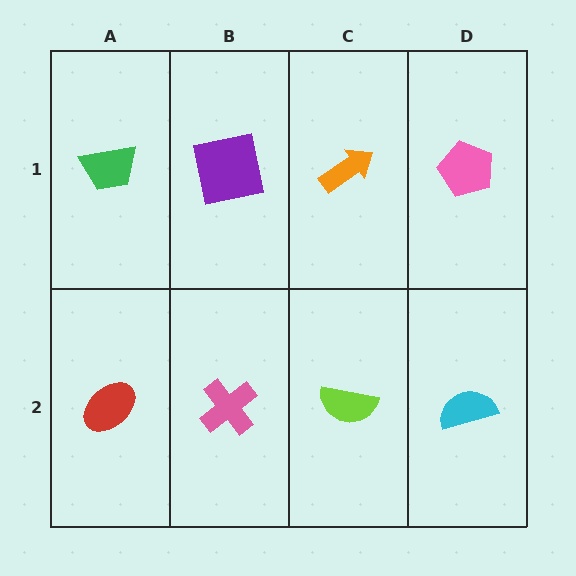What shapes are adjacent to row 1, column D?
A cyan semicircle (row 2, column D), an orange arrow (row 1, column C).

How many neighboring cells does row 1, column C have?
3.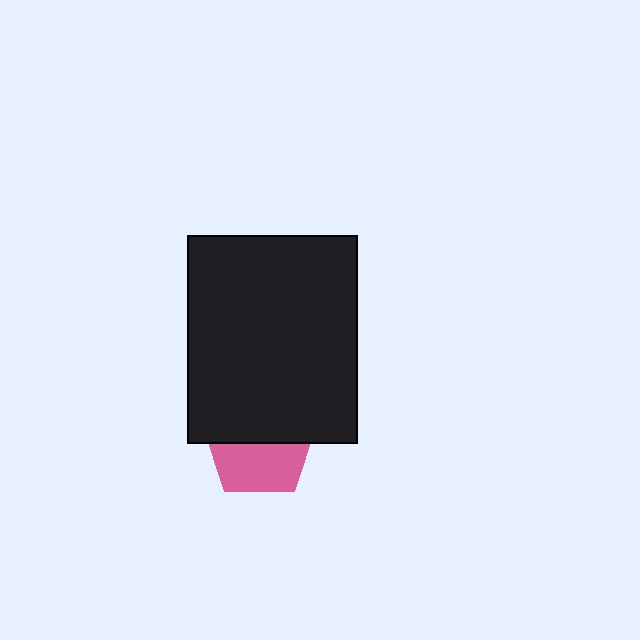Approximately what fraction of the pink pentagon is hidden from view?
Roughly 52% of the pink pentagon is hidden behind the black rectangle.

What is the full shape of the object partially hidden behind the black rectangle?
The partially hidden object is a pink pentagon.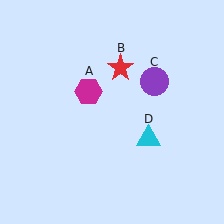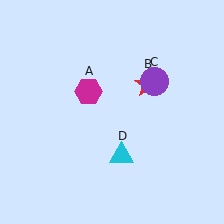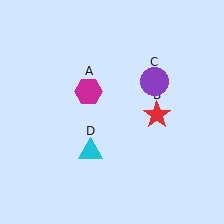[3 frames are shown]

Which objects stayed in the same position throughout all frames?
Magenta hexagon (object A) and purple circle (object C) remained stationary.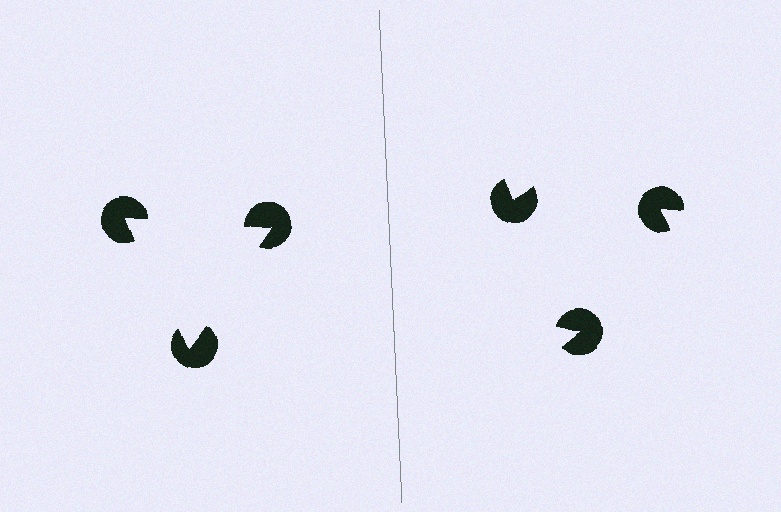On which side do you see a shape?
An illusory triangle appears on the left side. On the right side the wedge cuts are rotated, so no coherent shape forms.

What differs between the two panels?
The pac-man discs are positioned identically on both sides; only the wedge orientations differ. On the left they align to a triangle; on the right they are misaligned.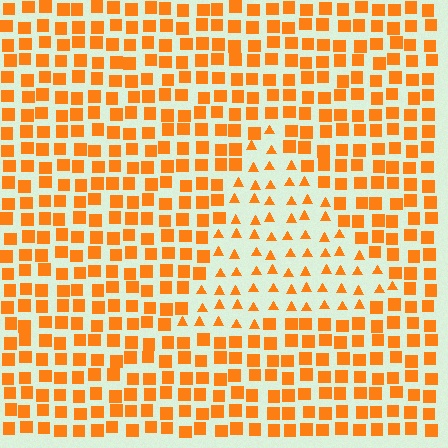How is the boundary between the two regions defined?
The boundary is defined by a change in element shape: triangles inside vs. squares outside. All elements share the same color and spacing.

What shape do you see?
I see a triangle.